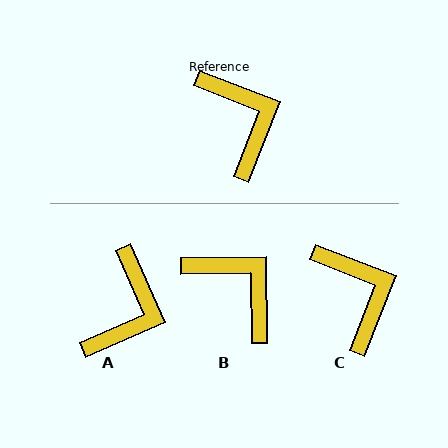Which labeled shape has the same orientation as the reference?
C.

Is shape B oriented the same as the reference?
No, it is off by about 22 degrees.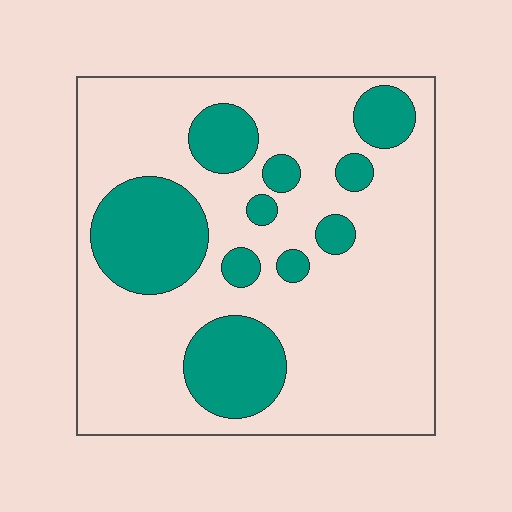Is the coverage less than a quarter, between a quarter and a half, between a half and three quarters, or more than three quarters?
Between a quarter and a half.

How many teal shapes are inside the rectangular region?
10.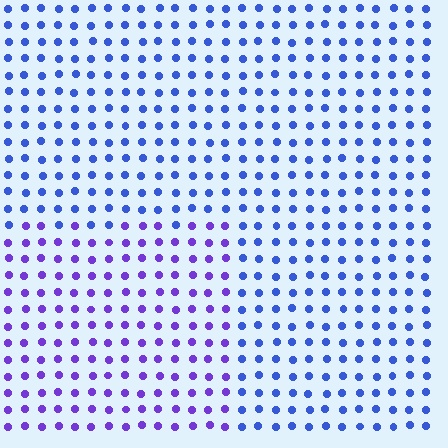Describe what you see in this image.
The image is filled with small blue elements in a uniform arrangement. A rectangle-shaped region is visible where the elements are tinted to a slightly different hue, forming a subtle color boundary.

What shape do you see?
I see a rectangle.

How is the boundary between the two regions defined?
The boundary is defined purely by a slight shift in hue (about 36 degrees). Spacing, size, and orientation are identical on both sides.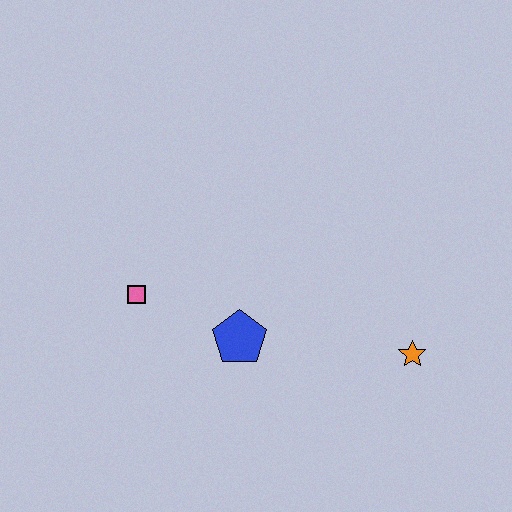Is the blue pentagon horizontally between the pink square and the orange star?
Yes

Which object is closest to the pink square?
The blue pentagon is closest to the pink square.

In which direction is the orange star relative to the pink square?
The orange star is to the right of the pink square.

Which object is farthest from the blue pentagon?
The orange star is farthest from the blue pentagon.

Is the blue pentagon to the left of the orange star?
Yes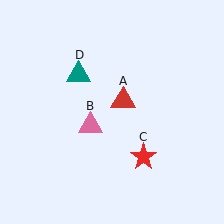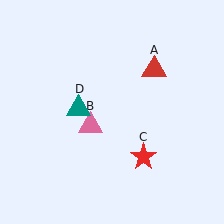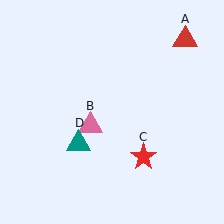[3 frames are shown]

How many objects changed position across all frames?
2 objects changed position: red triangle (object A), teal triangle (object D).